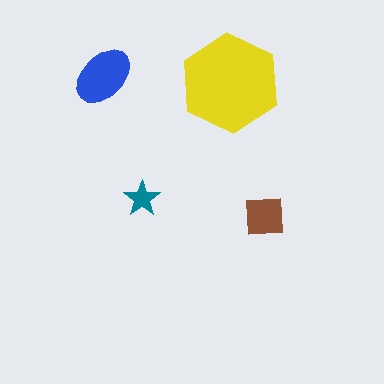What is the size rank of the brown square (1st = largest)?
3rd.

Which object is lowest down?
The brown square is bottommost.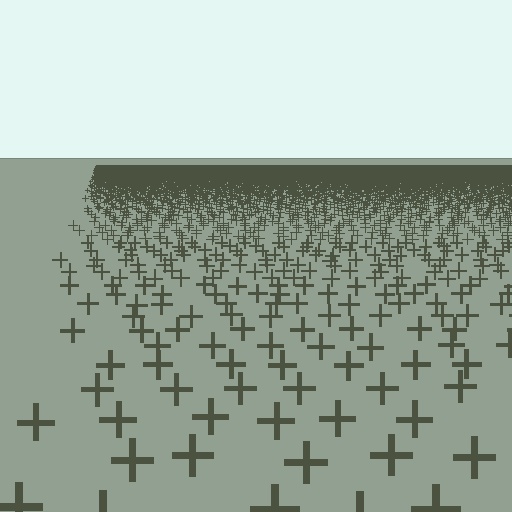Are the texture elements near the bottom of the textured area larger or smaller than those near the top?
Larger. Near the bottom, elements are closer to the viewer and appear at a bigger on-screen size.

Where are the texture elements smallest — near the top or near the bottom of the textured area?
Near the top.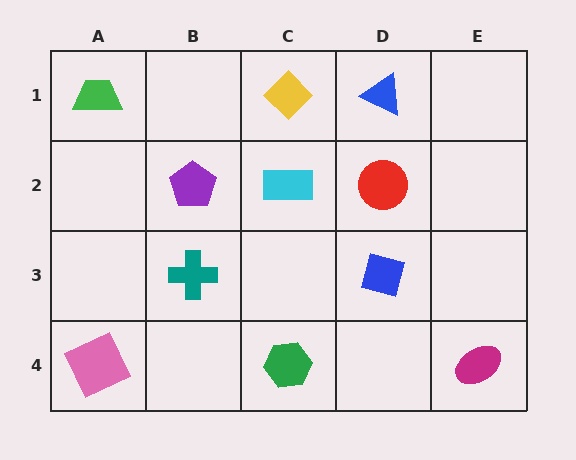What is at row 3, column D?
A blue square.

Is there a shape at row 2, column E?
No, that cell is empty.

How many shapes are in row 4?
3 shapes.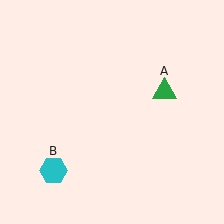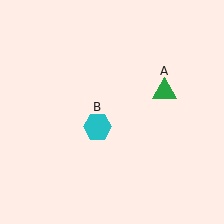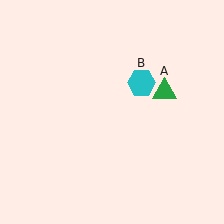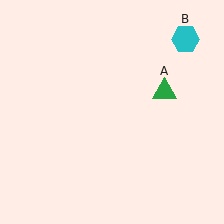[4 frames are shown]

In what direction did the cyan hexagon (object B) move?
The cyan hexagon (object B) moved up and to the right.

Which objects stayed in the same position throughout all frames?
Green triangle (object A) remained stationary.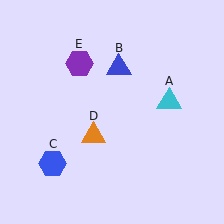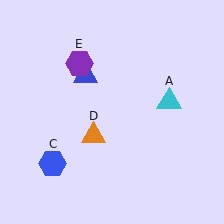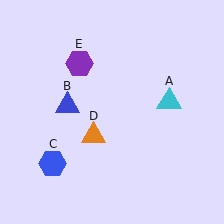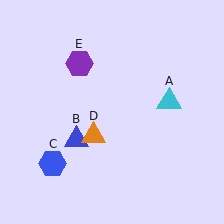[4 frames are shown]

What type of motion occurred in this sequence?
The blue triangle (object B) rotated counterclockwise around the center of the scene.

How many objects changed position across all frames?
1 object changed position: blue triangle (object B).